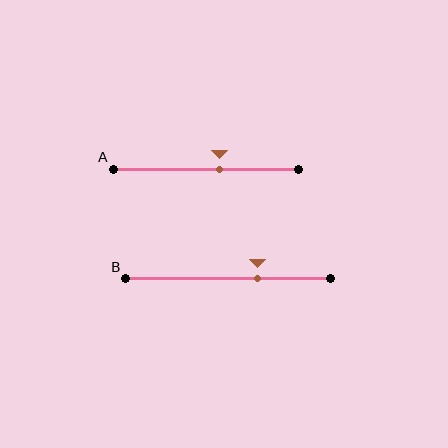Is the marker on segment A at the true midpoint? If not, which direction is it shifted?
No, the marker on segment A is shifted to the right by about 7% of the segment length.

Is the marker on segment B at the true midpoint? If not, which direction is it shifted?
No, the marker on segment B is shifted to the right by about 14% of the segment length.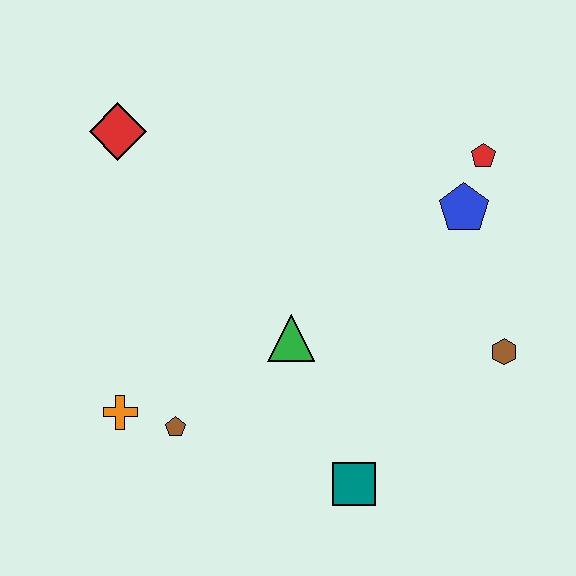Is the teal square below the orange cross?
Yes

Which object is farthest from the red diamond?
The brown hexagon is farthest from the red diamond.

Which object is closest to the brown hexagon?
The blue pentagon is closest to the brown hexagon.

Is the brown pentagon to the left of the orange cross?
No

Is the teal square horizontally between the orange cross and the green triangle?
No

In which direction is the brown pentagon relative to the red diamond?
The brown pentagon is below the red diamond.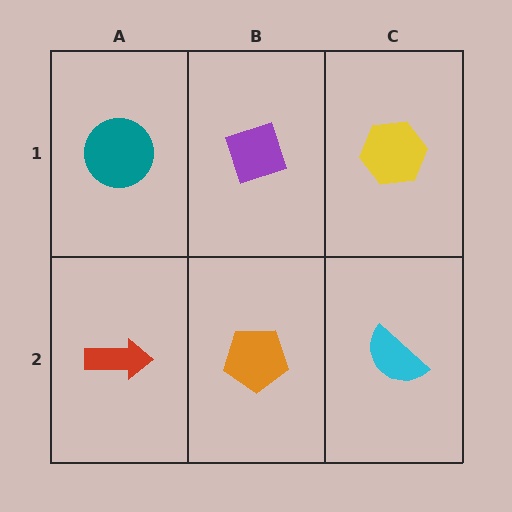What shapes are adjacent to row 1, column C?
A cyan semicircle (row 2, column C), a purple diamond (row 1, column B).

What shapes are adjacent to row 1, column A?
A red arrow (row 2, column A), a purple diamond (row 1, column B).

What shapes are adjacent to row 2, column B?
A purple diamond (row 1, column B), a red arrow (row 2, column A), a cyan semicircle (row 2, column C).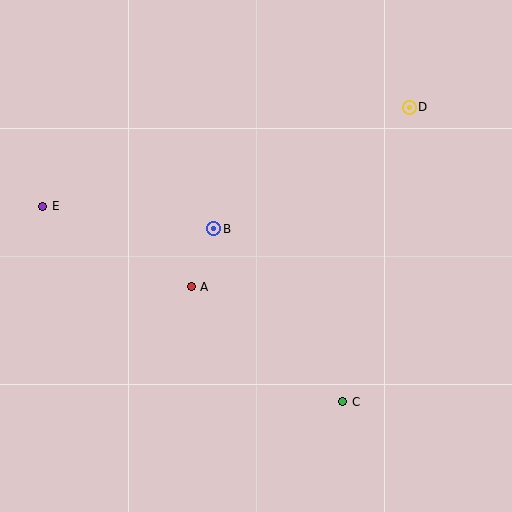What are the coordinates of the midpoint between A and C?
The midpoint between A and C is at (267, 344).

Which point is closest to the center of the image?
Point B at (214, 229) is closest to the center.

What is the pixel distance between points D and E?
The distance between D and E is 380 pixels.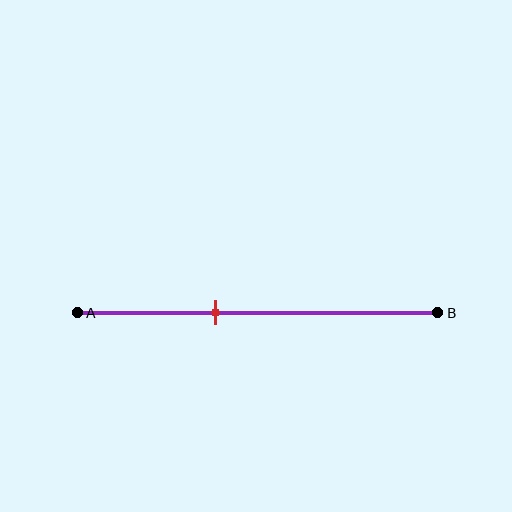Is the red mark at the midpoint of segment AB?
No, the mark is at about 40% from A, not at the 50% midpoint.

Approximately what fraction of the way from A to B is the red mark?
The red mark is approximately 40% of the way from A to B.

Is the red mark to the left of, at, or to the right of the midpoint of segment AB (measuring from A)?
The red mark is to the left of the midpoint of segment AB.